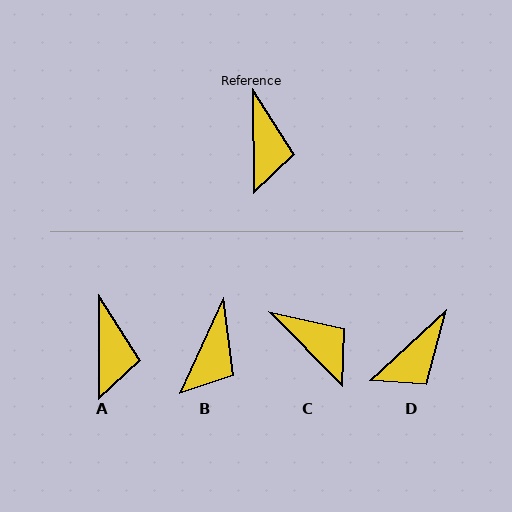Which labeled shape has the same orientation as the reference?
A.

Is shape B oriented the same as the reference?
No, it is off by about 25 degrees.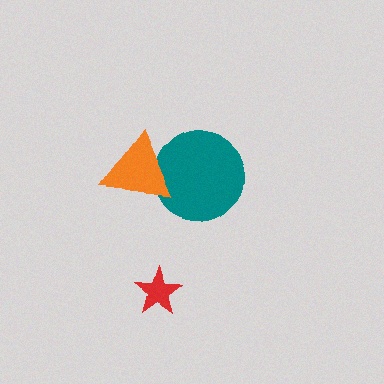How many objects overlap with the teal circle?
1 object overlaps with the teal circle.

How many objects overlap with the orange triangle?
1 object overlaps with the orange triangle.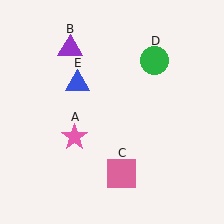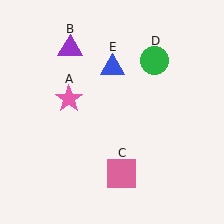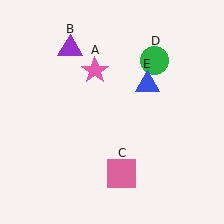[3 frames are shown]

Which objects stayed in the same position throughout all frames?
Purple triangle (object B) and pink square (object C) and green circle (object D) remained stationary.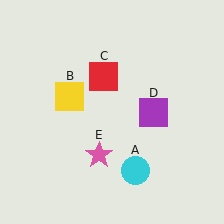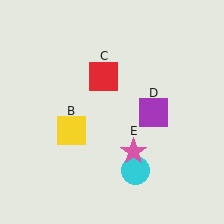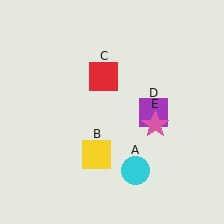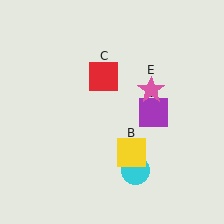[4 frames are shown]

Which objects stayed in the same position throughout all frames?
Cyan circle (object A) and red square (object C) and purple square (object D) remained stationary.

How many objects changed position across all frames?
2 objects changed position: yellow square (object B), pink star (object E).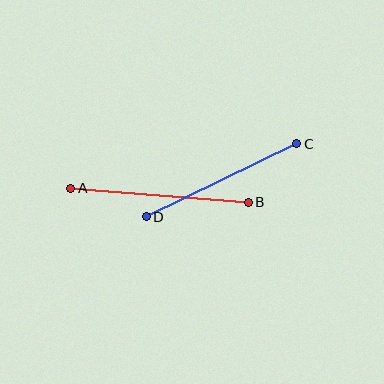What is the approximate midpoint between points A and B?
The midpoint is at approximately (160, 195) pixels.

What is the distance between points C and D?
The distance is approximately 167 pixels.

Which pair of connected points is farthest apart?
Points A and B are farthest apart.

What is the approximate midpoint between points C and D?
The midpoint is at approximately (222, 180) pixels.